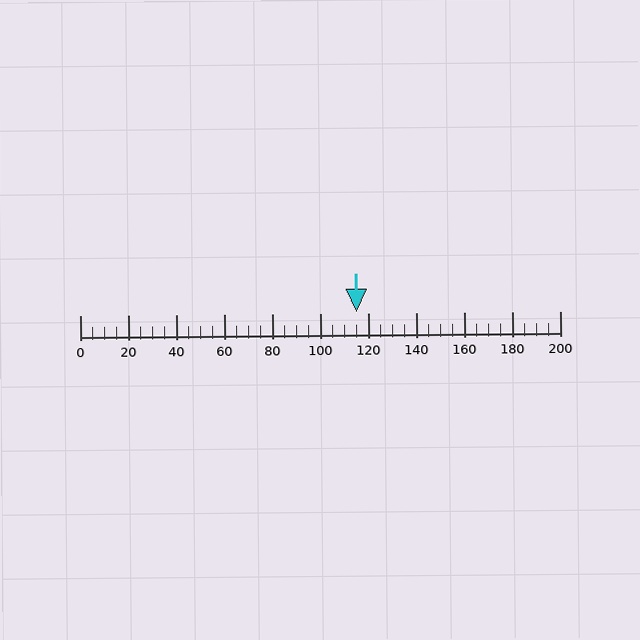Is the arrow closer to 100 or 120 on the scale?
The arrow is closer to 120.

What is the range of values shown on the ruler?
The ruler shows values from 0 to 200.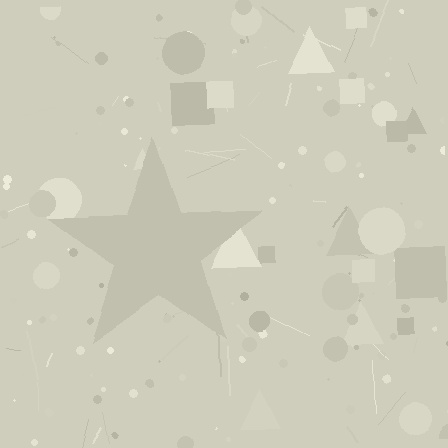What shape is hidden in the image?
A star is hidden in the image.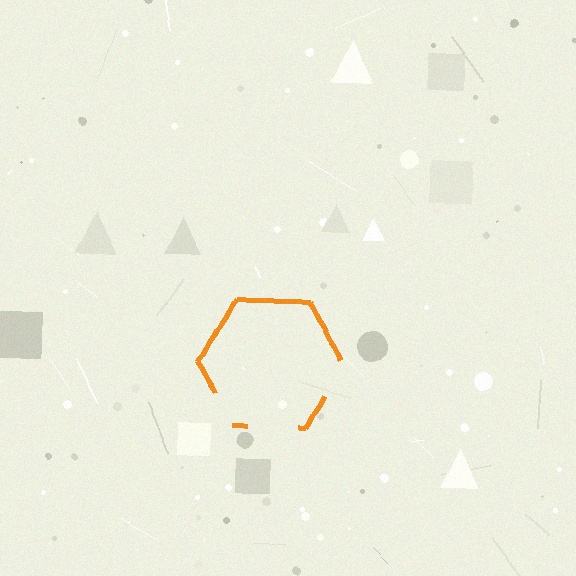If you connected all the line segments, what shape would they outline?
They would outline a hexagon.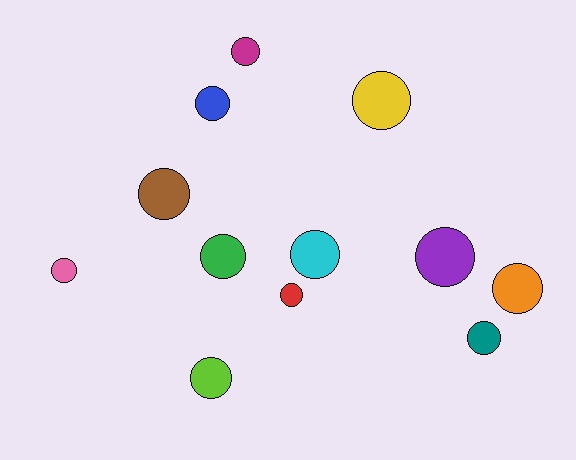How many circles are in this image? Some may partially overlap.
There are 12 circles.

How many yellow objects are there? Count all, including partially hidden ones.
There is 1 yellow object.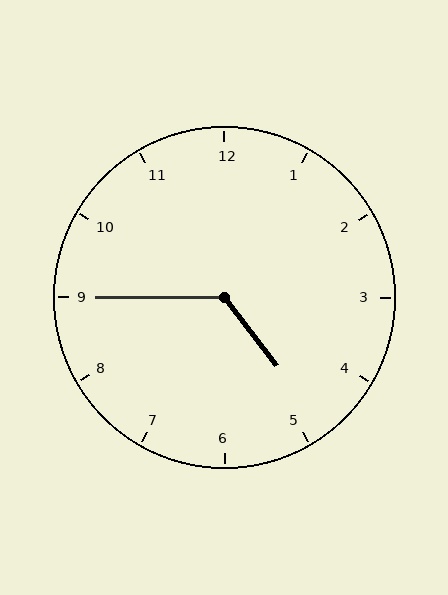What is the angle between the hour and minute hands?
Approximately 128 degrees.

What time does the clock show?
4:45.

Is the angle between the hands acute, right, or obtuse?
It is obtuse.